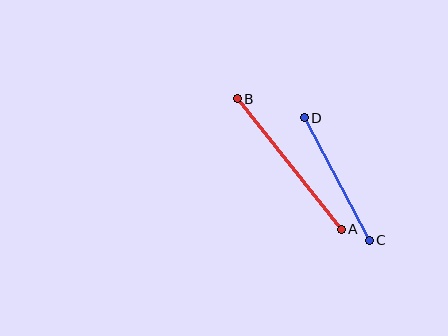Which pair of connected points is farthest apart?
Points A and B are farthest apart.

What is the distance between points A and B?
The distance is approximately 167 pixels.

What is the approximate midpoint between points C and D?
The midpoint is at approximately (337, 179) pixels.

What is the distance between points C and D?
The distance is approximately 139 pixels.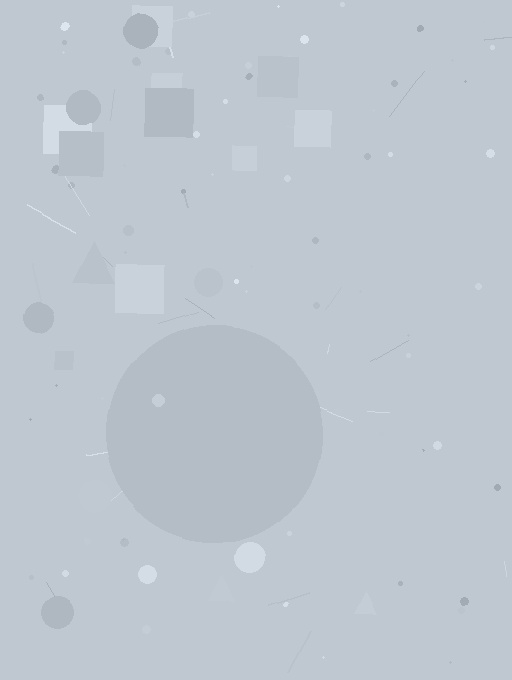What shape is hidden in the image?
A circle is hidden in the image.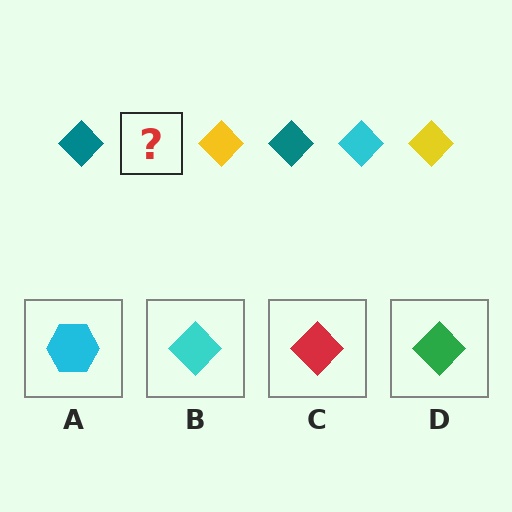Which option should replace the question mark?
Option B.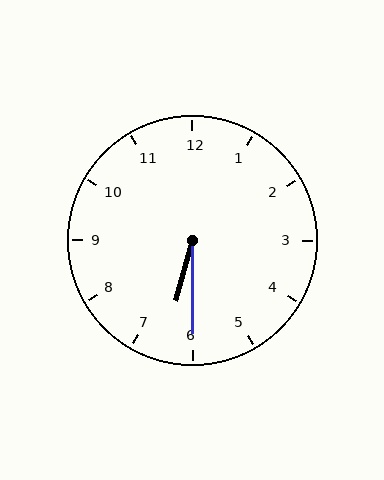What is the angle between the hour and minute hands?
Approximately 15 degrees.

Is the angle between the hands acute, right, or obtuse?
It is acute.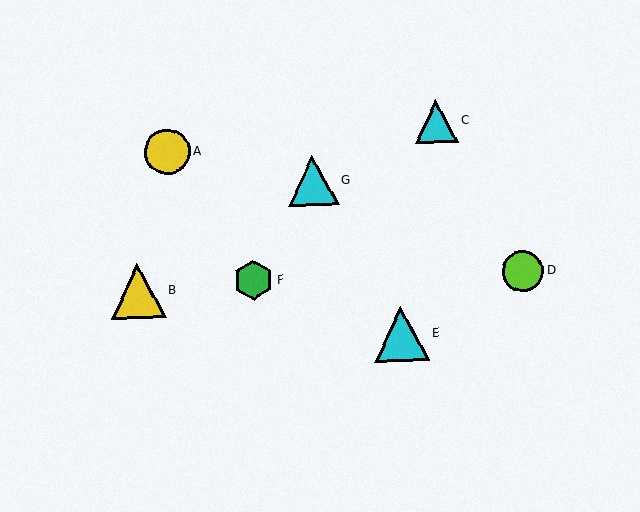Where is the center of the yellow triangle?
The center of the yellow triangle is at (138, 291).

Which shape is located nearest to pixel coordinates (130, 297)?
The yellow triangle (labeled B) at (138, 291) is nearest to that location.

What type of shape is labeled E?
Shape E is a cyan triangle.